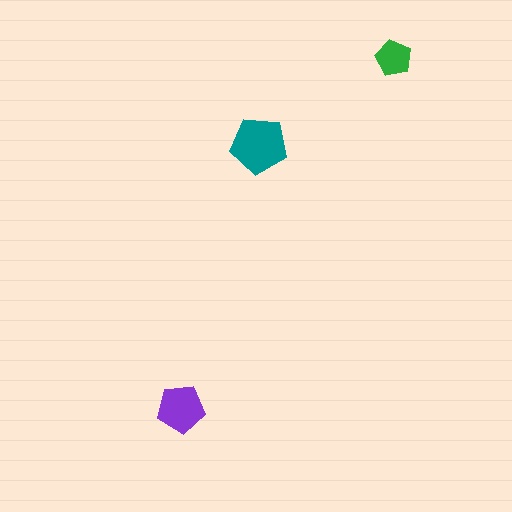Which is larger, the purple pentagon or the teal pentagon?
The teal one.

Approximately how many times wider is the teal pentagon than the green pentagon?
About 1.5 times wider.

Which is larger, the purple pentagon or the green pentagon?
The purple one.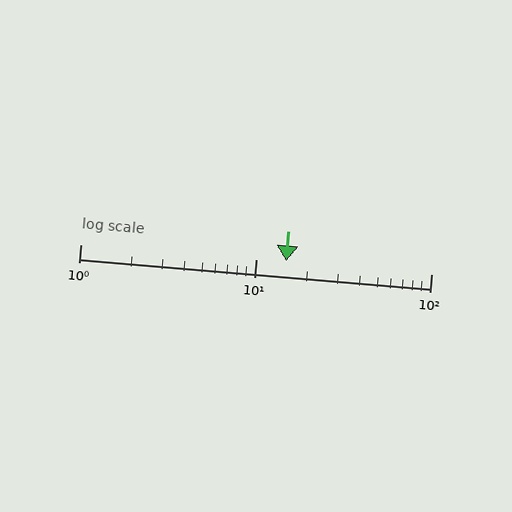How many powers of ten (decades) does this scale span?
The scale spans 2 decades, from 1 to 100.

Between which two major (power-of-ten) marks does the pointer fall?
The pointer is between 10 and 100.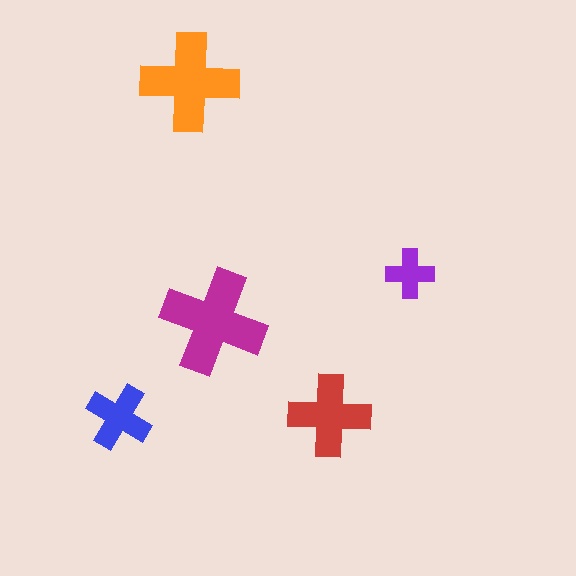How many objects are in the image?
There are 5 objects in the image.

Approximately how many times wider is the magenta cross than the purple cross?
About 2 times wider.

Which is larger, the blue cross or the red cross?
The red one.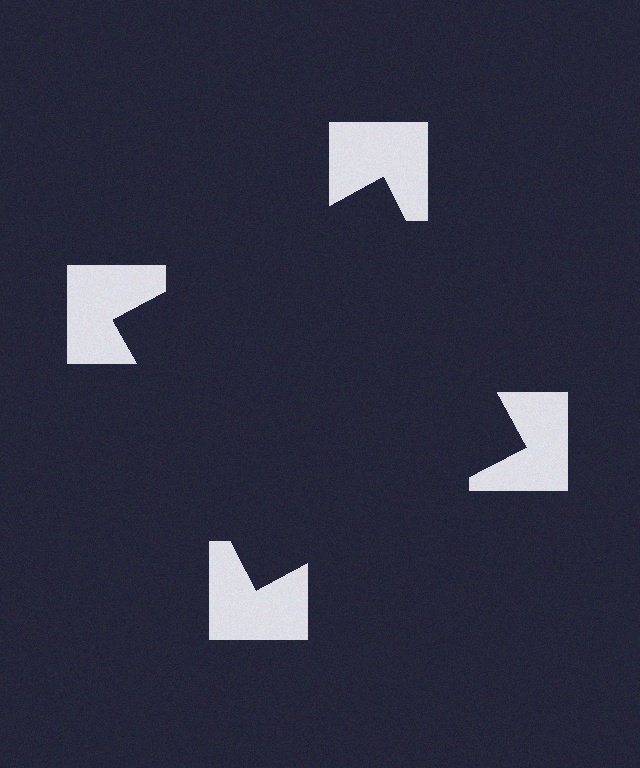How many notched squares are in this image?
There are 4 — one at each vertex of the illusory square.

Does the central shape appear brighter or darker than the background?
It typically appears slightly darker than the background, even though no actual brightness change is drawn.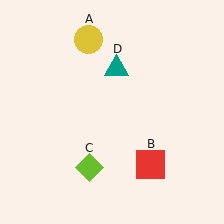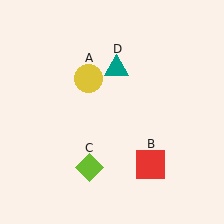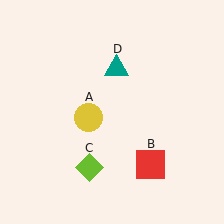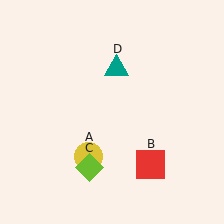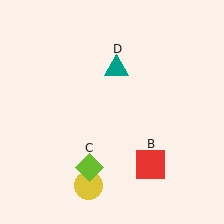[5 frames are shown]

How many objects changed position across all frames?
1 object changed position: yellow circle (object A).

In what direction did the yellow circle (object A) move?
The yellow circle (object A) moved down.